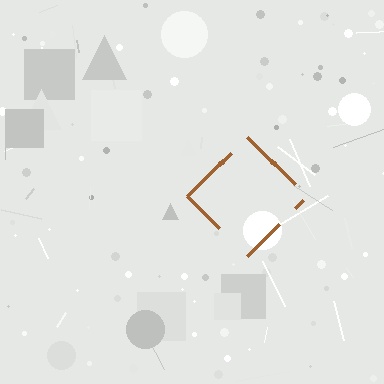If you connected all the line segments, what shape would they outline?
They would outline a diamond.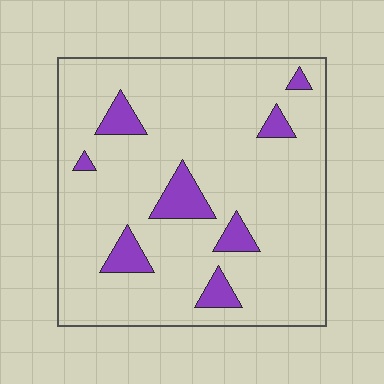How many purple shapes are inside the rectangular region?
8.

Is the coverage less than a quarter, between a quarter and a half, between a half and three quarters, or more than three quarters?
Less than a quarter.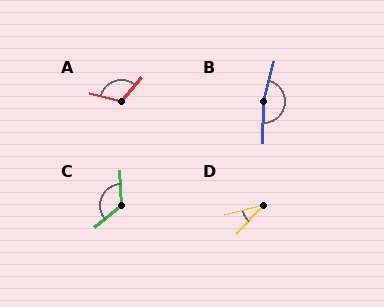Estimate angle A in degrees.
Approximately 116 degrees.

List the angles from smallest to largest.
D (32°), A (116°), C (128°), B (166°).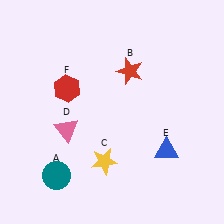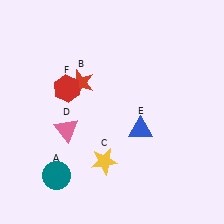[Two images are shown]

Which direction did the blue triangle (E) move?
The blue triangle (E) moved left.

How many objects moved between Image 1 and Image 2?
2 objects moved between the two images.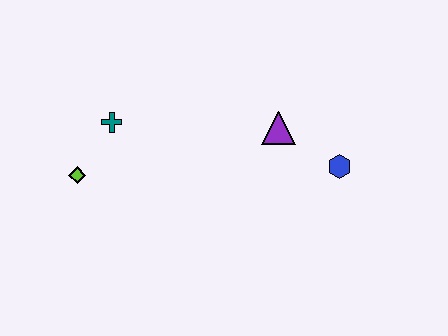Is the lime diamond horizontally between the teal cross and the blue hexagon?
No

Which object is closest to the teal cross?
The lime diamond is closest to the teal cross.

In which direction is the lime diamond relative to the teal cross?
The lime diamond is below the teal cross.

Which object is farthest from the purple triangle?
The lime diamond is farthest from the purple triangle.